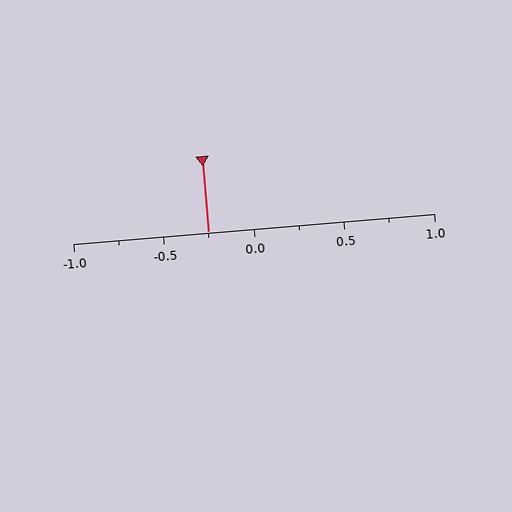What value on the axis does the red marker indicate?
The marker indicates approximately -0.25.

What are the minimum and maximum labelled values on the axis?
The axis runs from -1.0 to 1.0.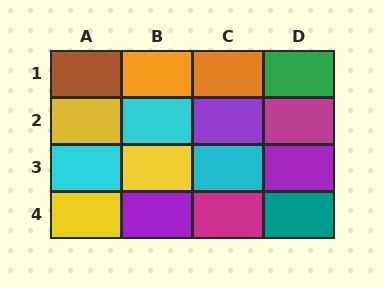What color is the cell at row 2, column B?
Cyan.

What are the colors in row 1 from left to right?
Brown, orange, orange, green.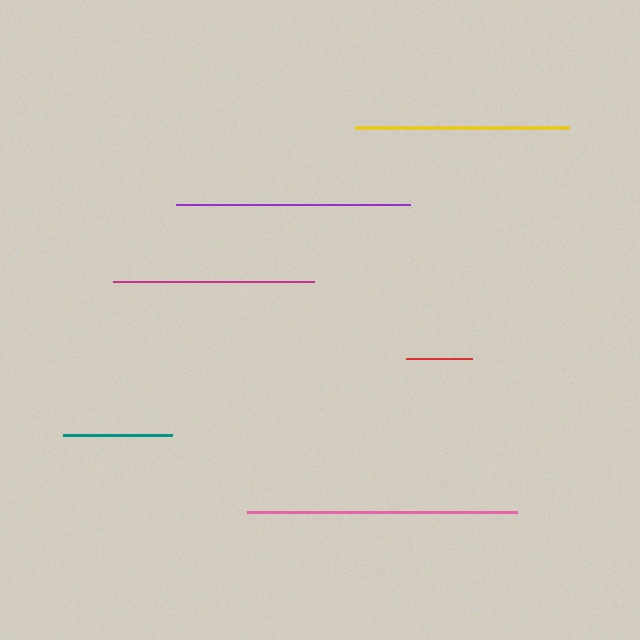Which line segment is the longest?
The pink line is the longest at approximately 270 pixels.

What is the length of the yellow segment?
The yellow segment is approximately 215 pixels long.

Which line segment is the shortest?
The red line is the shortest at approximately 66 pixels.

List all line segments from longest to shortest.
From longest to shortest: pink, purple, yellow, magenta, teal, red.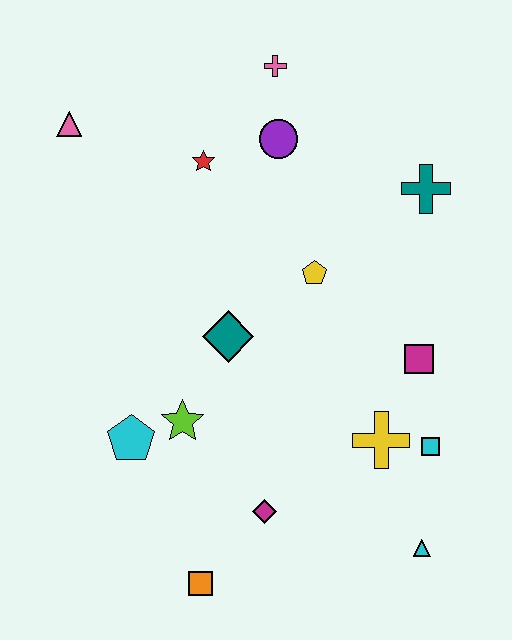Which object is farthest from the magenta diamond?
The pink cross is farthest from the magenta diamond.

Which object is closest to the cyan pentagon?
The lime star is closest to the cyan pentagon.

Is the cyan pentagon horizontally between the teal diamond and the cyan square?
No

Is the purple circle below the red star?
No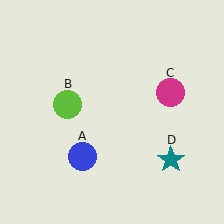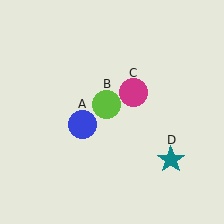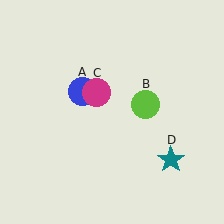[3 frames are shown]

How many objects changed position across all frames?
3 objects changed position: blue circle (object A), lime circle (object B), magenta circle (object C).